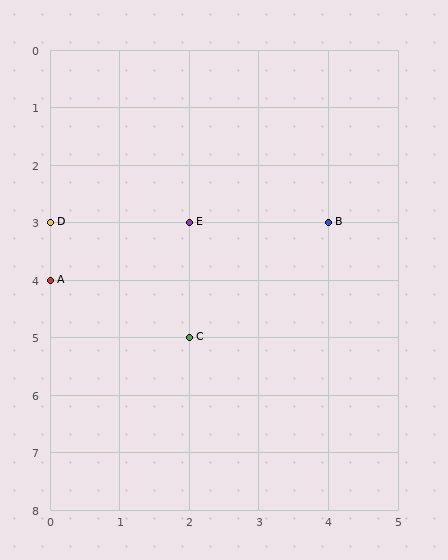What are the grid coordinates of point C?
Point C is at grid coordinates (2, 5).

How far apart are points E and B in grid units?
Points E and B are 2 columns apart.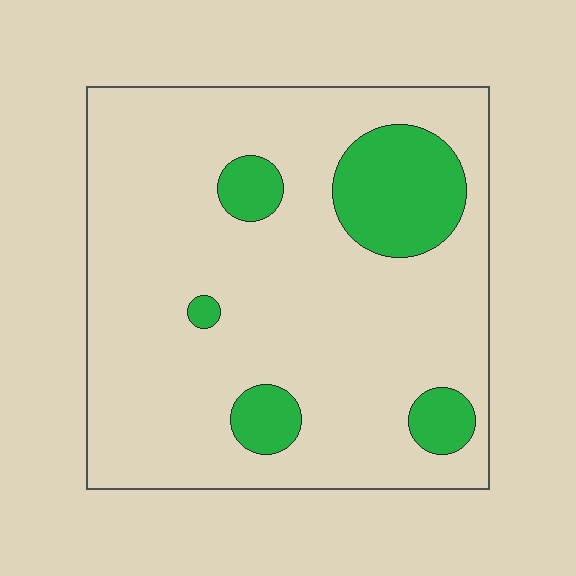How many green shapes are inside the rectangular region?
5.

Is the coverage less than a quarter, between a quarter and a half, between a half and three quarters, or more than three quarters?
Less than a quarter.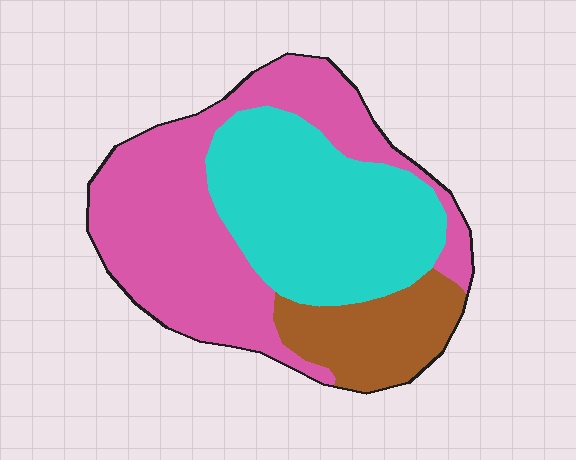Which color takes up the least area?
Brown, at roughly 15%.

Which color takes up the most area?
Pink, at roughly 45%.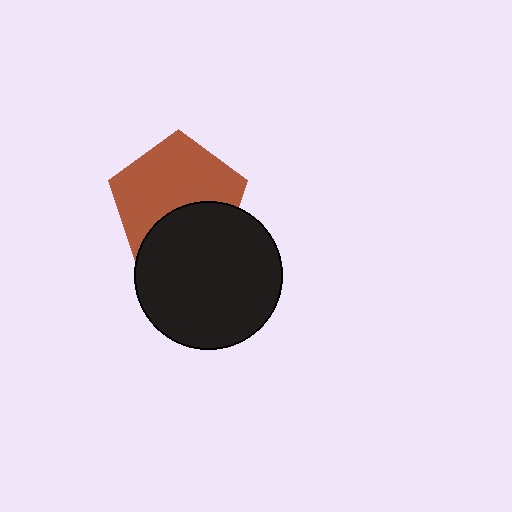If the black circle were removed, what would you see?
You would see the complete brown pentagon.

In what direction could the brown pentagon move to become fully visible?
The brown pentagon could move up. That would shift it out from behind the black circle entirely.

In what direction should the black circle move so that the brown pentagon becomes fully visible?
The black circle should move down. That is the shortest direction to clear the overlap and leave the brown pentagon fully visible.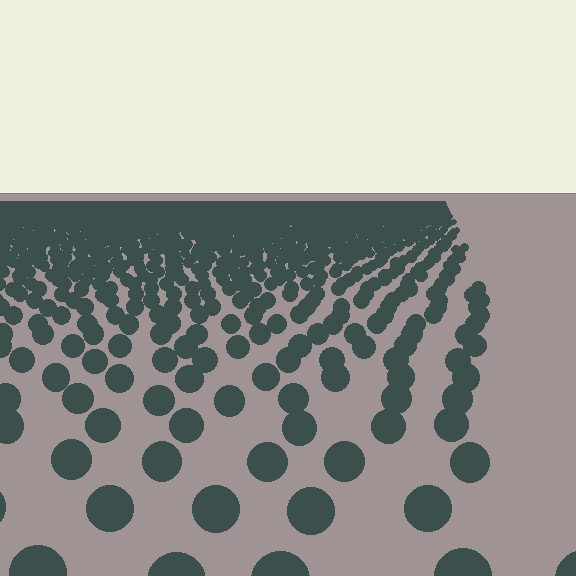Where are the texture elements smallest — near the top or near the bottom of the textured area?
Near the top.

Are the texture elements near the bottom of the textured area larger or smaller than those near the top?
Larger. Near the bottom, elements are closer to the viewer and appear at a bigger on-screen size.